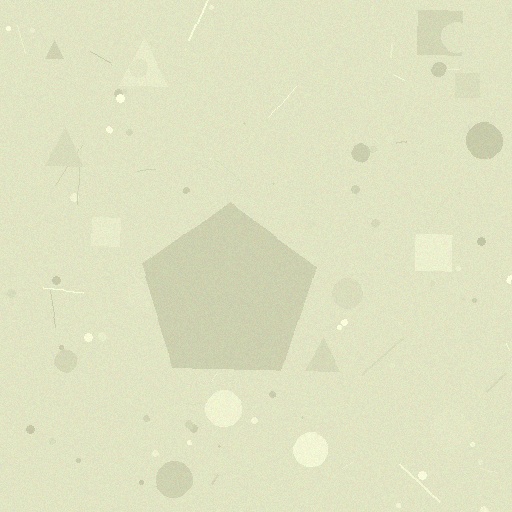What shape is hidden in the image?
A pentagon is hidden in the image.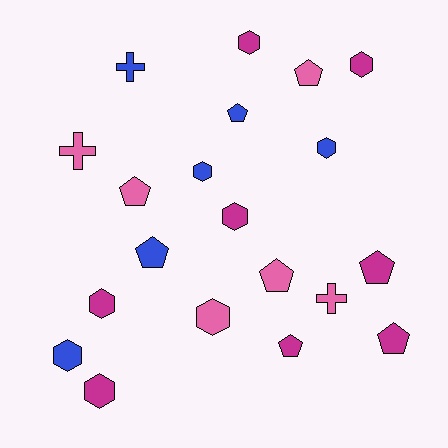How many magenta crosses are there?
There are no magenta crosses.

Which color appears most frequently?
Magenta, with 8 objects.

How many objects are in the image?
There are 20 objects.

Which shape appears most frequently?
Hexagon, with 9 objects.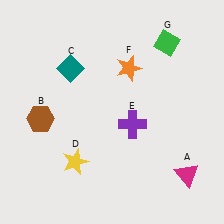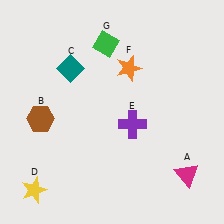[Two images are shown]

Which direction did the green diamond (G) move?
The green diamond (G) moved left.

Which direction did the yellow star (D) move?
The yellow star (D) moved left.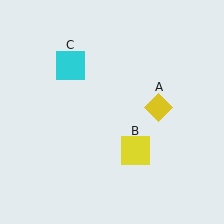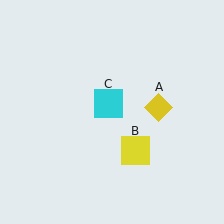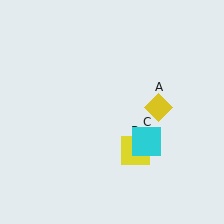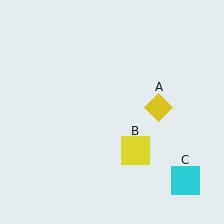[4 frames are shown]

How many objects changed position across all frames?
1 object changed position: cyan square (object C).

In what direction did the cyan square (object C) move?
The cyan square (object C) moved down and to the right.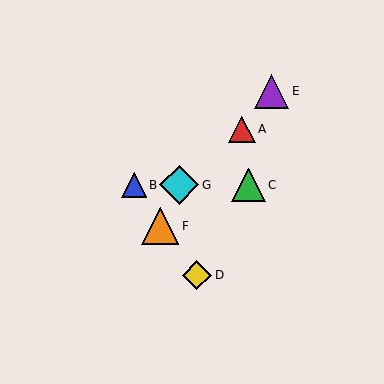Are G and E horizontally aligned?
No, G is at y≈185 and E is at y≈91.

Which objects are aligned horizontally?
Objects B, C, G are aligned horizontally.